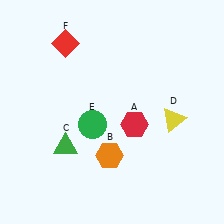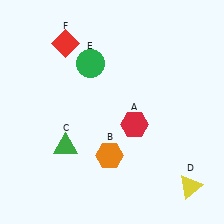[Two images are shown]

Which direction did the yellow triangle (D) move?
The yellow triangle (D) moved down.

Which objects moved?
The objects that moved are: the yellow triangle (D), the green circle (E).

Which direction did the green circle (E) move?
The green circle (E) moved up.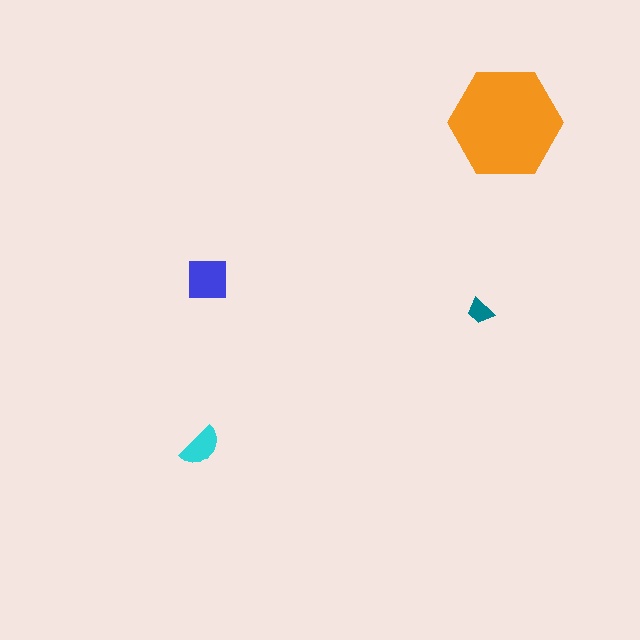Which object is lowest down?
The cyan semicircle is bottommost.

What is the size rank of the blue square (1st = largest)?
2nd.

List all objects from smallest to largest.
The teal trapezoid, the cyan semicircle, the blue square, the orange hexagon.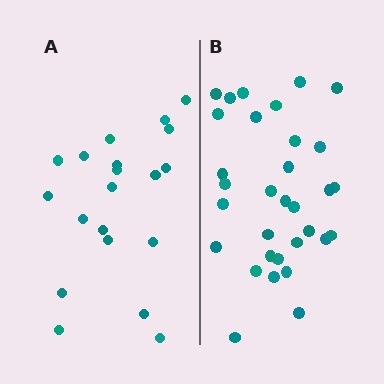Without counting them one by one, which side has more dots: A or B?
Region B (the right region) has more dots.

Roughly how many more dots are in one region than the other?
Region B has roughly 12 or so more dots than region A.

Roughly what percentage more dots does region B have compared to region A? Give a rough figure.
About 60% more.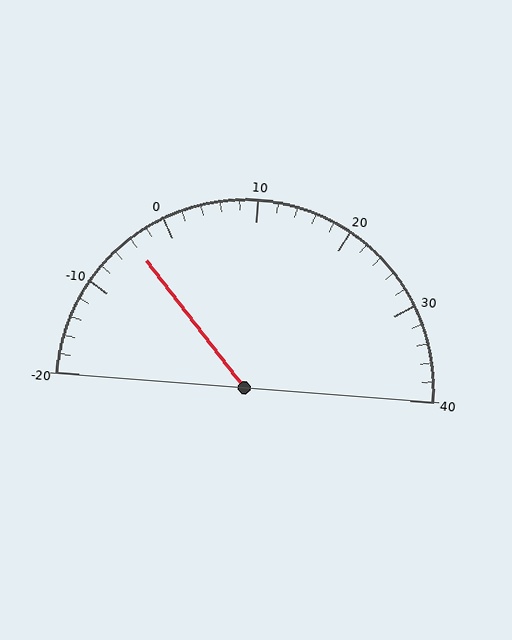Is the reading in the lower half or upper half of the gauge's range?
The reading is in the lower half of the range (-20 to 40).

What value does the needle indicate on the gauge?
The needle indicates approximately -4.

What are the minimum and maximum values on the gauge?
The gauge ranges from -20 to 40.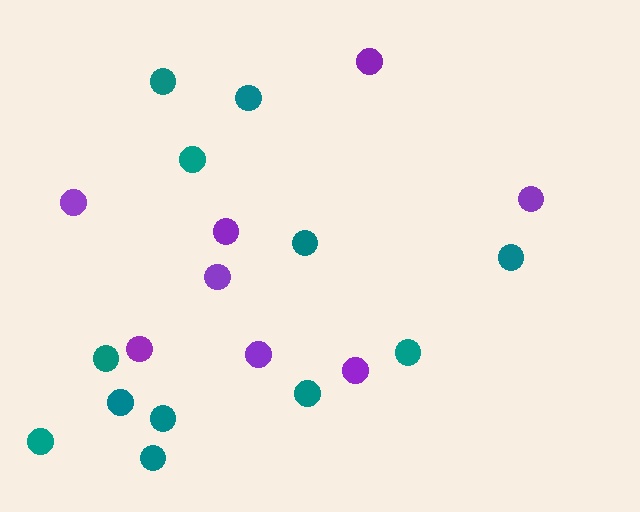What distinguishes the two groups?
There are 2 groups: one group of purple circles (8) and one group of teal circles (12).